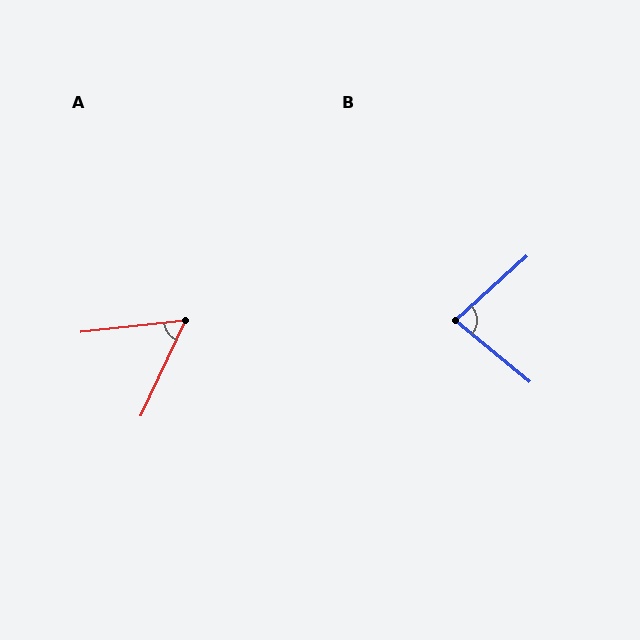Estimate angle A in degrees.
Approximately 59 degrees.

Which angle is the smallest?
A, at approximately 59 degrees.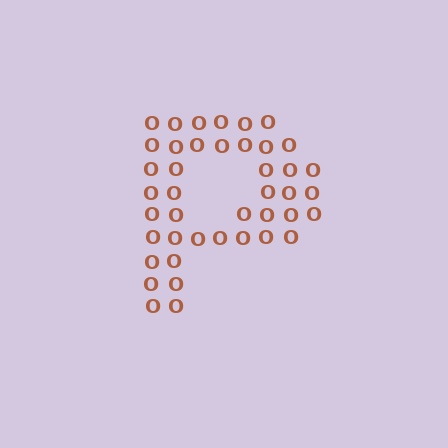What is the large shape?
The large shape is the letter P.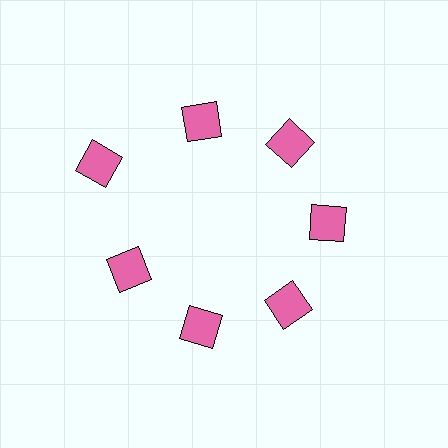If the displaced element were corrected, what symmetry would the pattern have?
It would have 7-fold rotational symmetry — the pattern would map onto itself every 51 degrees.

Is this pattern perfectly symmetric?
No. The 7 pink squares are arranged in a ring, but one element near the 10 o'clock position is pushed outward from the center, breaking the 7-fold rotational symmetry.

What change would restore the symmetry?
The symmetry would be restored by moving it inward, back onto the ring so that all 7 squares sit at equal angles and equal distance from the center.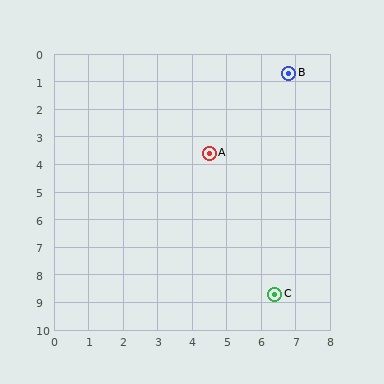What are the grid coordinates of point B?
Point B is at approximately (6.8, 0.7).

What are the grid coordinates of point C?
Point C is at approximately (6.4, 8.7).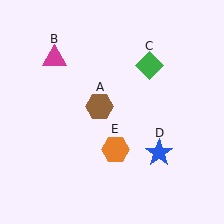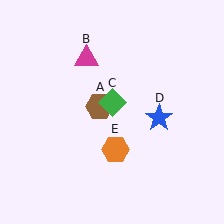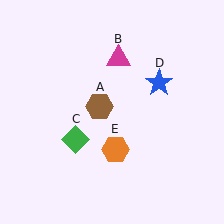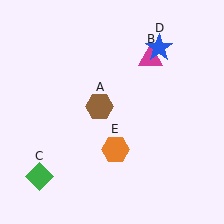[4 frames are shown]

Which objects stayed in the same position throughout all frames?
Brown hexagon (object A) and orange hexagon (object E) remained stationary.